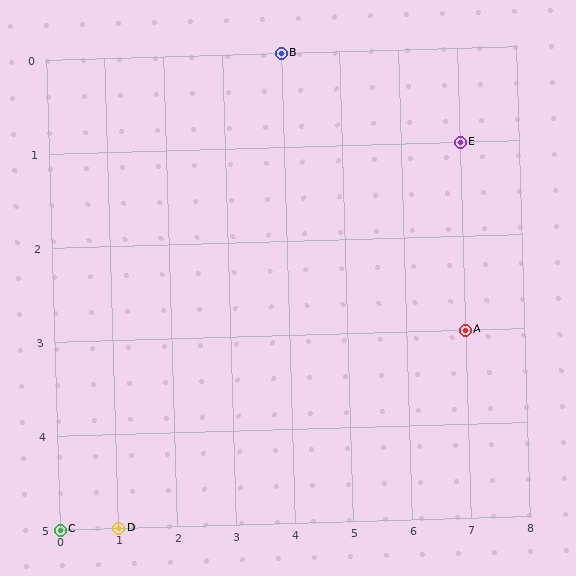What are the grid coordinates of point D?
Point D is at grid coordinates (1, 5).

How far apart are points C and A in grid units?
Points C and A are 7 columns and 2 rows apart (about 7.3 grid units diagonally).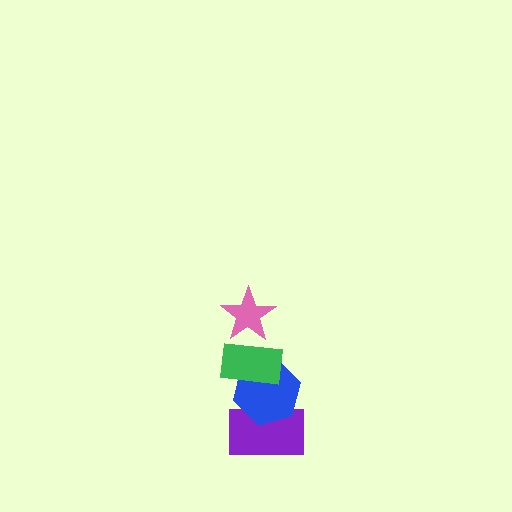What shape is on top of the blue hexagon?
The green rectangle is on top of the blue hexagon.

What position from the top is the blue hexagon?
The blue hexagon is 3rd from the top.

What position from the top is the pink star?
The pink star is 1st from the top.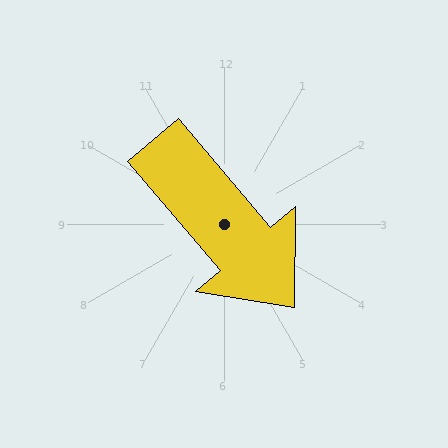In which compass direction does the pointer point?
Southeast.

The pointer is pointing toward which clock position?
Roughly 5 o'clock.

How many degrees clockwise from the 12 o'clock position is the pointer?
Approximately 140 degrees.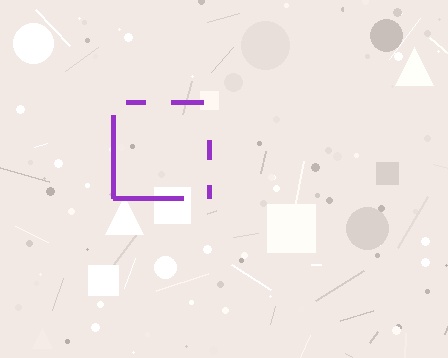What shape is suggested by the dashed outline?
The dashed outline suggests a square.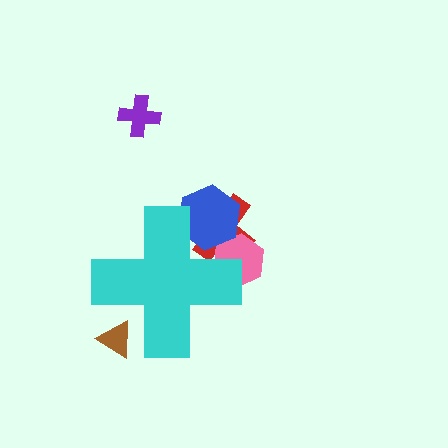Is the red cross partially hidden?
Yes, the red cross is partially hidden behind the cyan cross.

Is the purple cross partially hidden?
No, the purple cross is fully visible.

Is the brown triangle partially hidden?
Yes, the brown triangle is partially hidden behind the cyan cross.